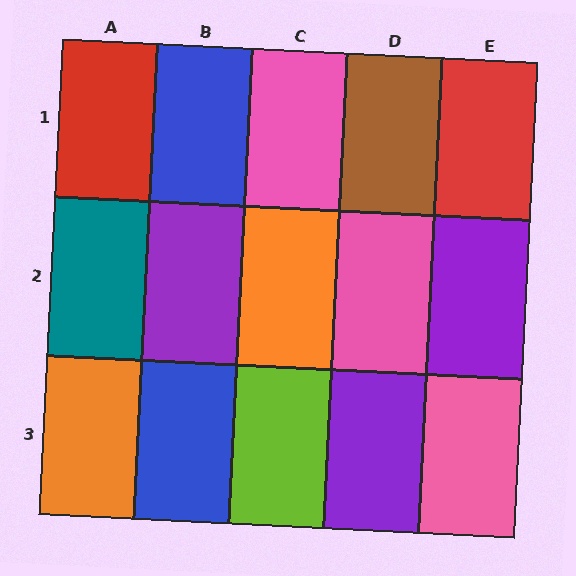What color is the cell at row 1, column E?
Red.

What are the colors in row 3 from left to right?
Orange, blue, lime, purple, pink.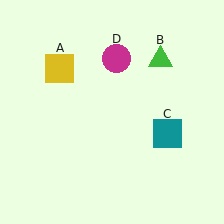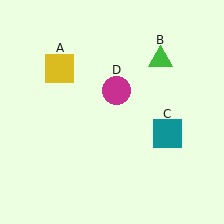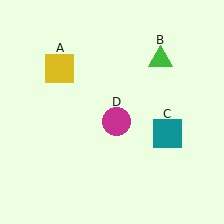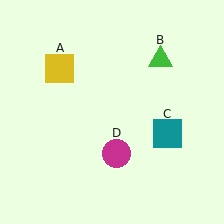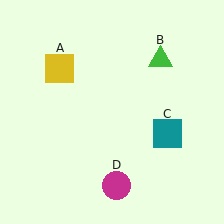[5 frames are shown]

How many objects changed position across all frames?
1 object changed position: magenta circle (object D).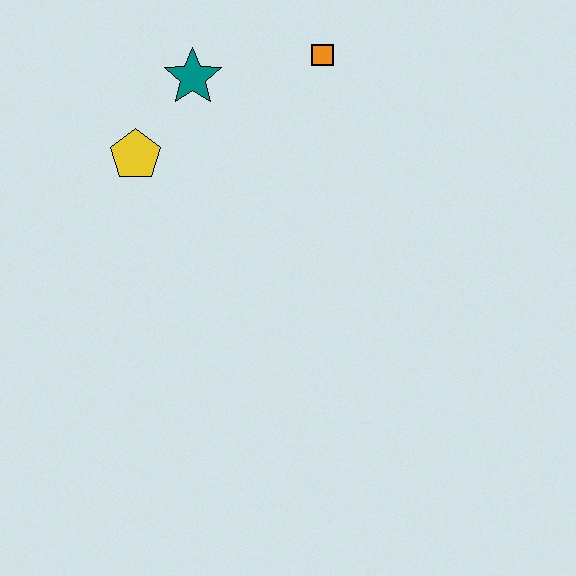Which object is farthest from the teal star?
The orange square is farthest from the teal star.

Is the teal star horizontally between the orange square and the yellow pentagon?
Yes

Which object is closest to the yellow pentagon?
The teal star is closest to the yellow pentagon.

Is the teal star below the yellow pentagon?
No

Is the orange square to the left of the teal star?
No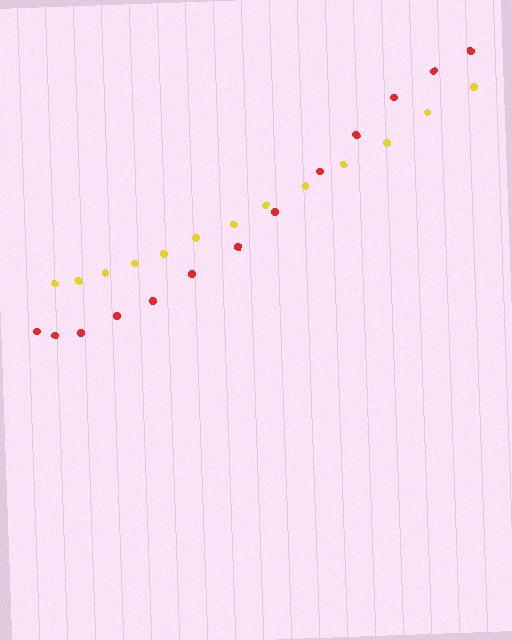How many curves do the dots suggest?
There are 2 distinct paths.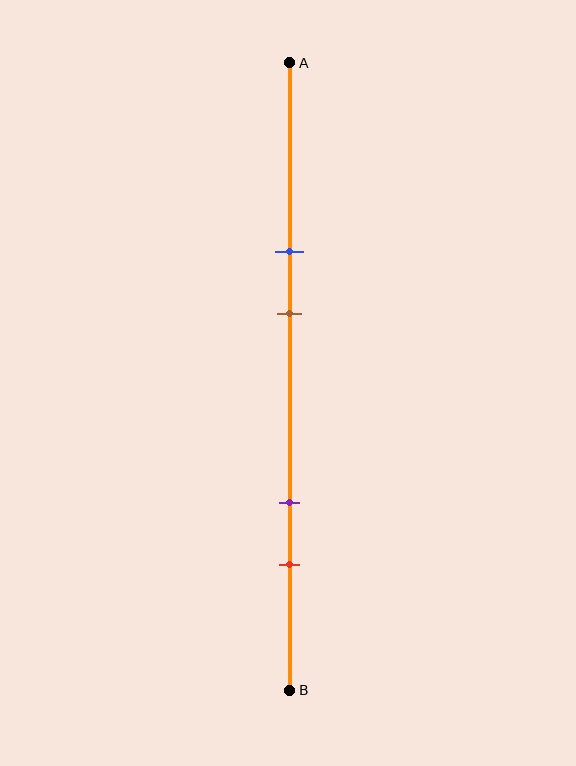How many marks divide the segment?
There are 4 marks dividing the segment.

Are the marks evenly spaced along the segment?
No, the marks are not evenly spaced.